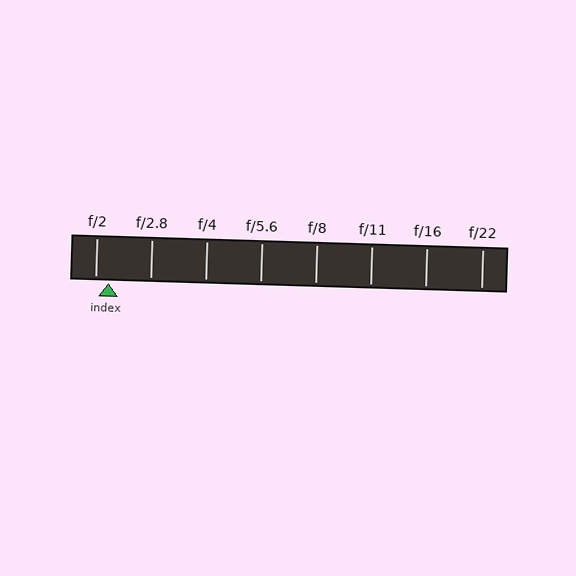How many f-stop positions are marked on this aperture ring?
There are 8 f-stop positions marked.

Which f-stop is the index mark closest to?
The index mark is closest to f/2.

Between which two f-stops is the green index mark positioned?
The index mark is between f/2 and f/2.8.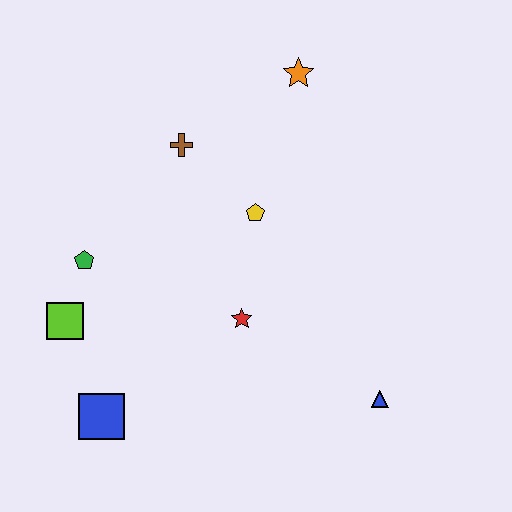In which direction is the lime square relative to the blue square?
The lime square is above the blue square.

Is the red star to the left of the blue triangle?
Yes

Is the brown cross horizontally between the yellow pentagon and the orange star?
No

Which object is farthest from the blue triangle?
The orange star is farthest from the blue triangle.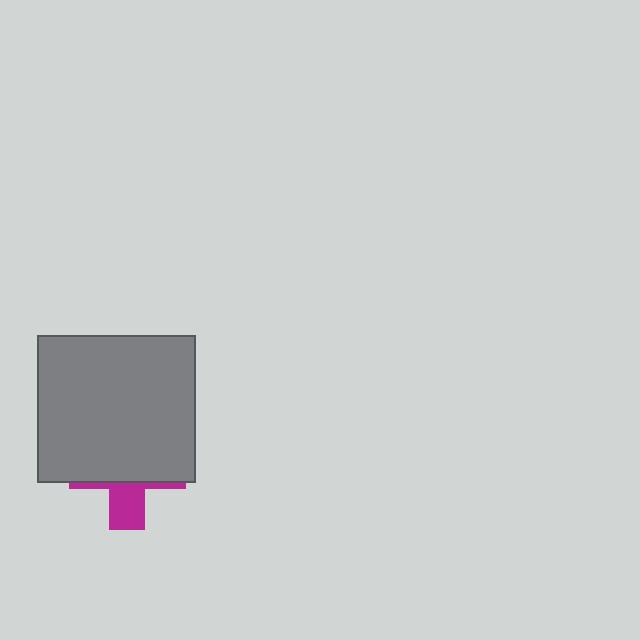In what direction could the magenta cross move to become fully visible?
The magenta cross could move down. That would shift it out from behind the gray rectangle entirely.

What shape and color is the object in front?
The object in front is a gray rectangle.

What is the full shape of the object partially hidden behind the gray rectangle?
The partially hidden object is a magenta cross.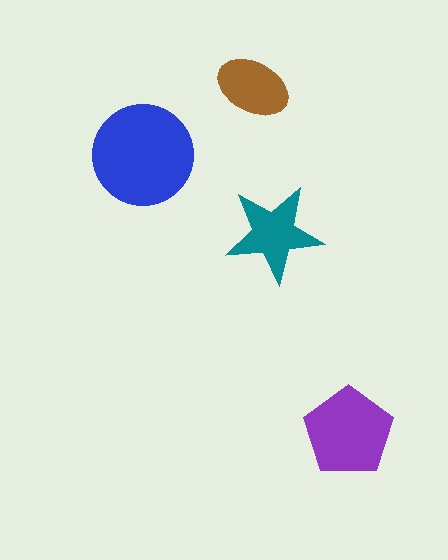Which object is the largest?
The blue circle.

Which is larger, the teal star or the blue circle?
The blue circle.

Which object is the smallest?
The brown ellipse.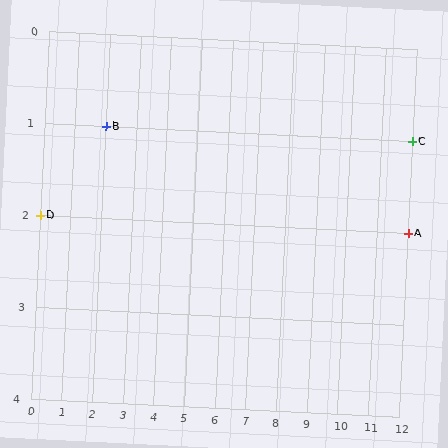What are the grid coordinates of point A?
Point A is at grid coordinates (12, 2).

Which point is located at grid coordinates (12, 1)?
Point C is at (12, 1).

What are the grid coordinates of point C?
Point C is at grid coordinates (12, 1).